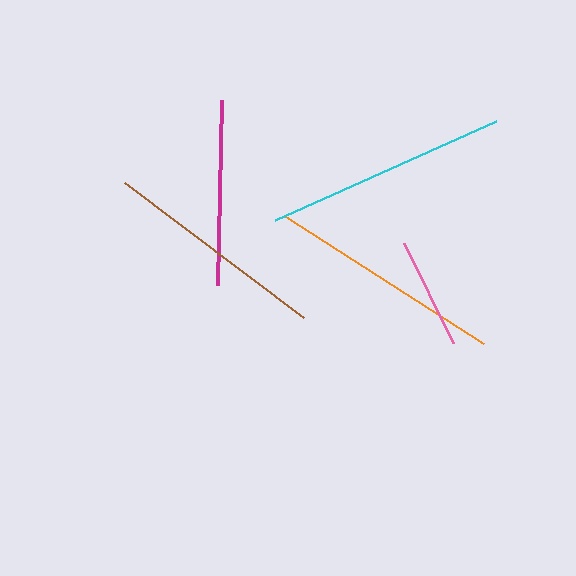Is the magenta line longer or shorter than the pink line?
The magenta line is longer than the pink line.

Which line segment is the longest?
The cyan line is the longest at approximately 242 pixels.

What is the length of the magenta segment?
The magenta segment is approximately 185 pixels long.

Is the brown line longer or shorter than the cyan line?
The cyan line is longer than the brown line.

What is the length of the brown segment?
The brown segment is approximately 224 pixels long.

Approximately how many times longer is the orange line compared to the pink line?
The orange line is approximately 2.1 times the length of the pink line.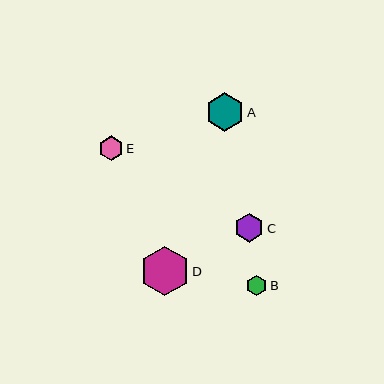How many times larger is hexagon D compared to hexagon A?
Hexagon D is approximately 1.3 times the size of hexagon A.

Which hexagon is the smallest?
Hexagon B is the smallest with a size of approximately 21 pixels.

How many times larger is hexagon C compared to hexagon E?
Hexagon C is approximately 1.2 times the size of hexagon E.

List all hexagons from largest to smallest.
From largest to smallest: D, A, C, E, B.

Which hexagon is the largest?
Hexagon D is the largest with a size of approximately 49 pixels.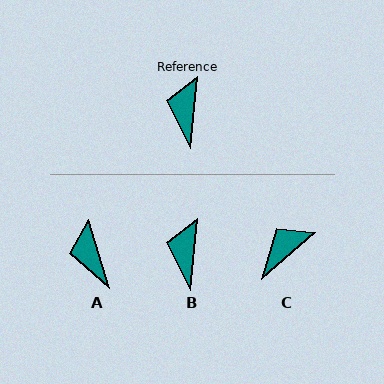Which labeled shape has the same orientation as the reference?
B.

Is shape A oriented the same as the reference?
No, it is off by about 22 degrees.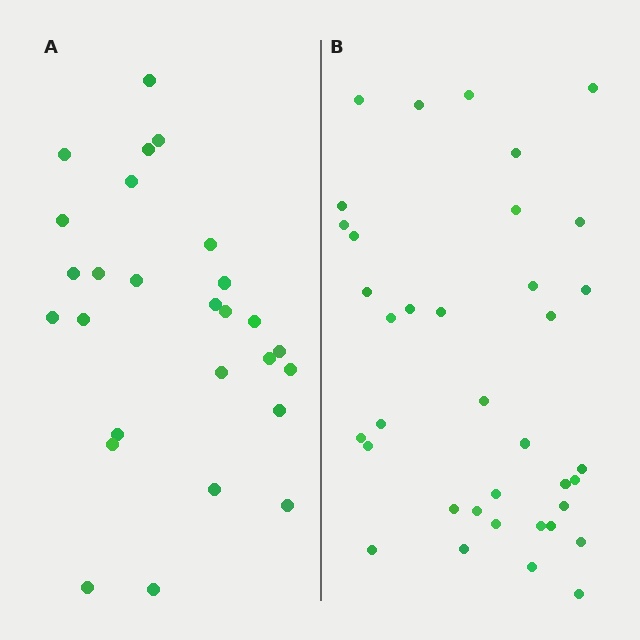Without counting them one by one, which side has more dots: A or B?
Region B (the right region) has more dots.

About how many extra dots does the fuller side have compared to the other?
Region B has roughly 10 or so more dots than region A.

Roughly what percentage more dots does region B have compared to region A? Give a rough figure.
About 35% more.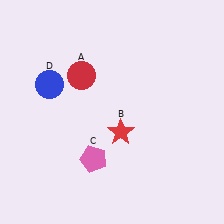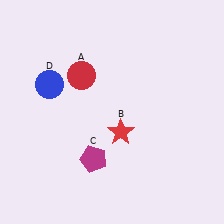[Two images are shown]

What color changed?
The pentagon (C) changed from pink in Image 1 to magenta in Image 2.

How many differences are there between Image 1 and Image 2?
There is 1 difference between the two images.